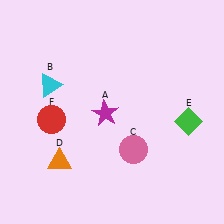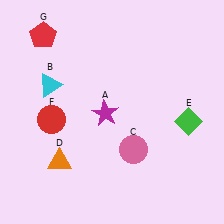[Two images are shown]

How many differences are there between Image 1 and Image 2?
There is 1 difference between the two images.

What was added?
A red pentagon (G) was added in Image 2.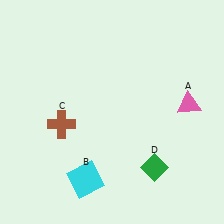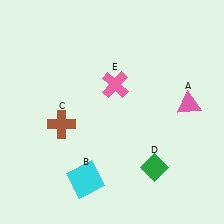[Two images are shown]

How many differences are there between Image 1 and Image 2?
There is 1 difference between the two images.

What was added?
A pink cross (E) was added in Image 2.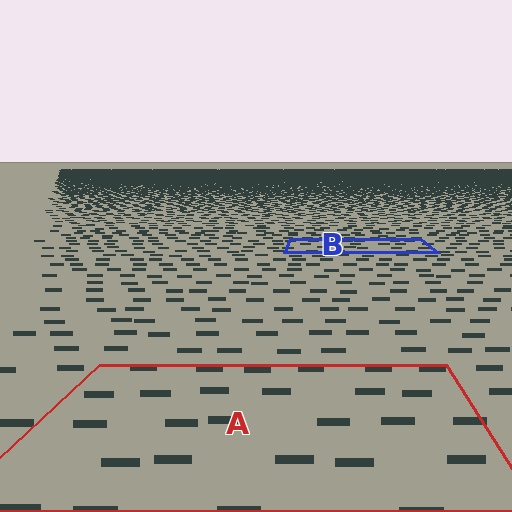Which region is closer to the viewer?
Region A is closer. The texture elements there are larger and more spread out.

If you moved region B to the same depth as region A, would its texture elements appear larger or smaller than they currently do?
They would appear larger. At a closer depth, the same texture elements are projected at a bigger on-screen size.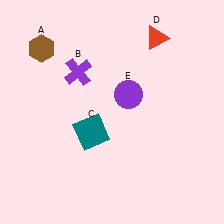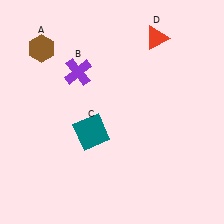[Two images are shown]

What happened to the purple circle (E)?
The purple circle (E) was removed in Image 2. It was in the top-right area of Image 1.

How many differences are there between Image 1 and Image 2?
There is 1 difference between the two images.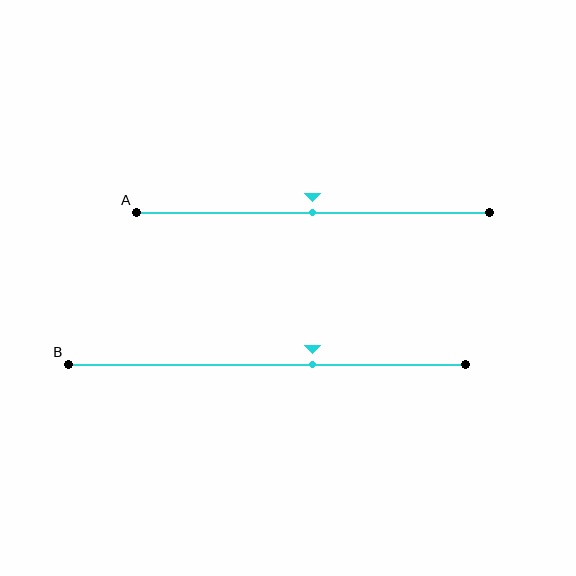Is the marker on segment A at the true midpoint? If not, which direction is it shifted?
Yes, the marker on segment A is at the true midpoint.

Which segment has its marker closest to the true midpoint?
Segment A has its marker closest to the true midpoint.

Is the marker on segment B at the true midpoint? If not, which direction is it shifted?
No, the marker on segment B is shifted to the right by about 11% of the segment length.